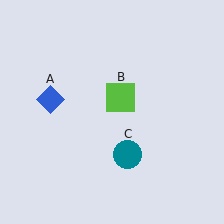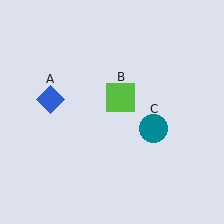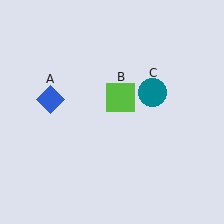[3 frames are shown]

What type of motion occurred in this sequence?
The teal circle (object C) rotated counterclockwise around the center of the scene.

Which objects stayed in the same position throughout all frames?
Blue diamond (object A) and lime square (object B) remained stationary.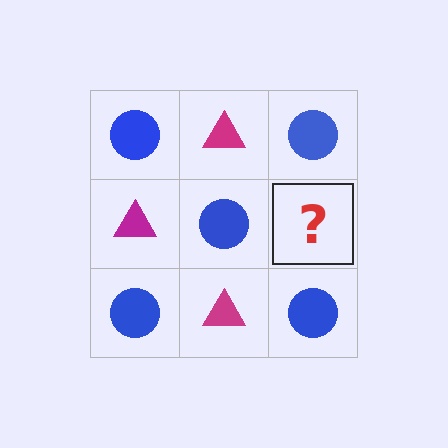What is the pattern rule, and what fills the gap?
The rule is that it alternates blue circle and magenta triangle in a checkerboard pattern. The gap should be filled with a magenta triangle.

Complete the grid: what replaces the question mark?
The question mark should be replaced with a magenta triangle.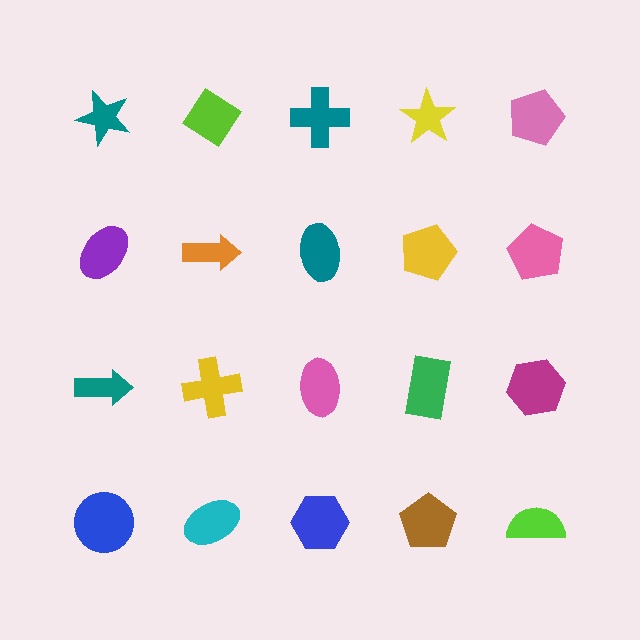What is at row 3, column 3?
A pink ellipse.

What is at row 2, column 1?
A purple ellipse.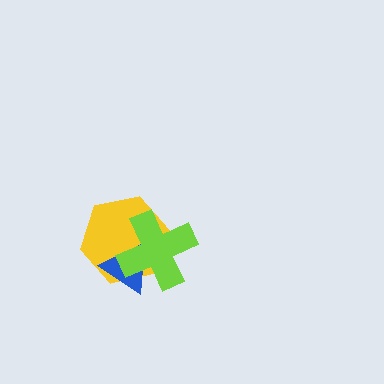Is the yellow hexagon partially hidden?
Yes, it is partially covered by another shape.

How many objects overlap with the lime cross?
2 objects overlap with the lime cross.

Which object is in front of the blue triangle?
The lime cross is in front of the blue triangle.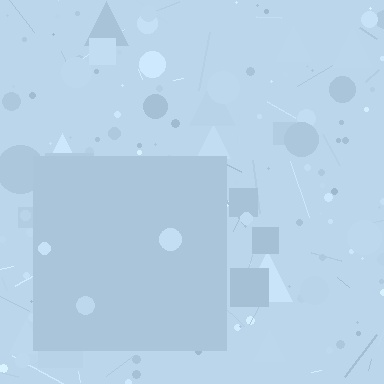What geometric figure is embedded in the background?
A square is embedded in the background.